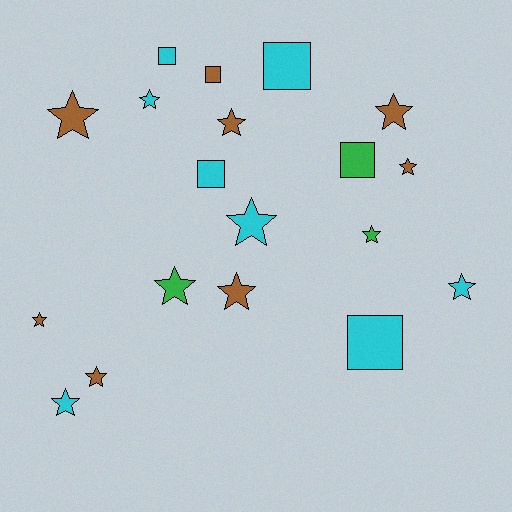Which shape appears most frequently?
Star, with 13 objects.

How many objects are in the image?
There are 19 objects.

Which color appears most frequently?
Brown, with 8 objects.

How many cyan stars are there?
There are 4 cyan stars.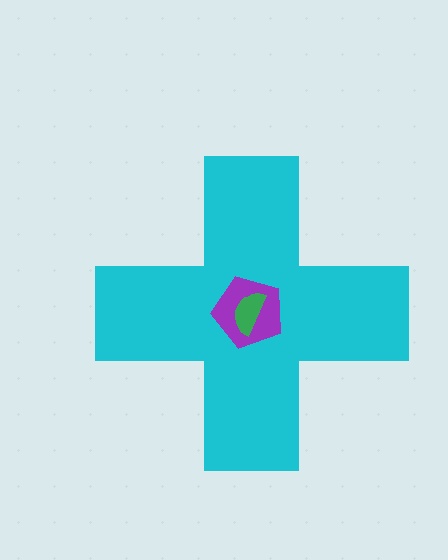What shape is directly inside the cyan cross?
The purple pentagon.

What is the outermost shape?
The cyan cross.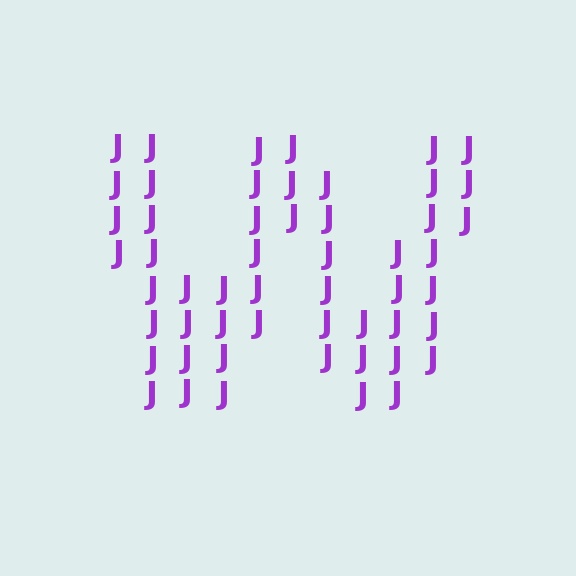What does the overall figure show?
The overall figure shows the letter W.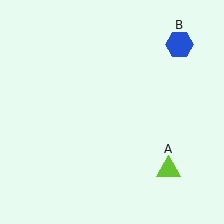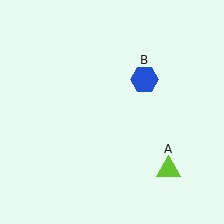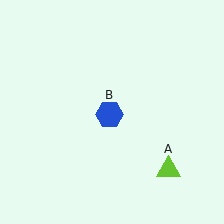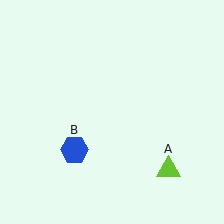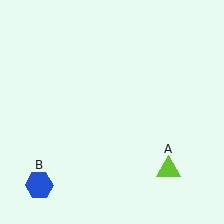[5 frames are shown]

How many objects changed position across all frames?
1 object changed position: blue hexagon (object B).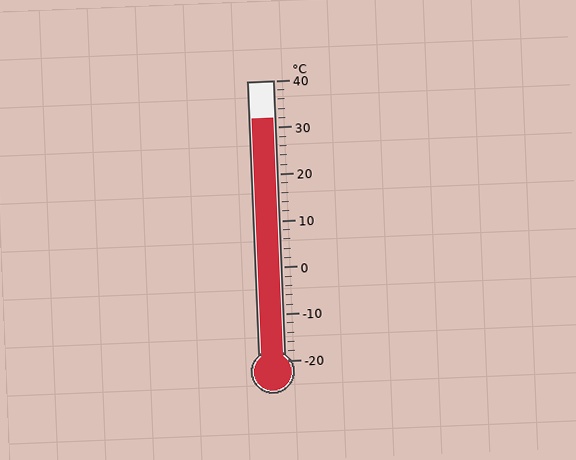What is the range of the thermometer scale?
The thermometer scale ranges from -20°C to 40°C.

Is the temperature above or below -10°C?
The temperature is above -10°C.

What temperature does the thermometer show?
The thermometer shows approximately 32°C.